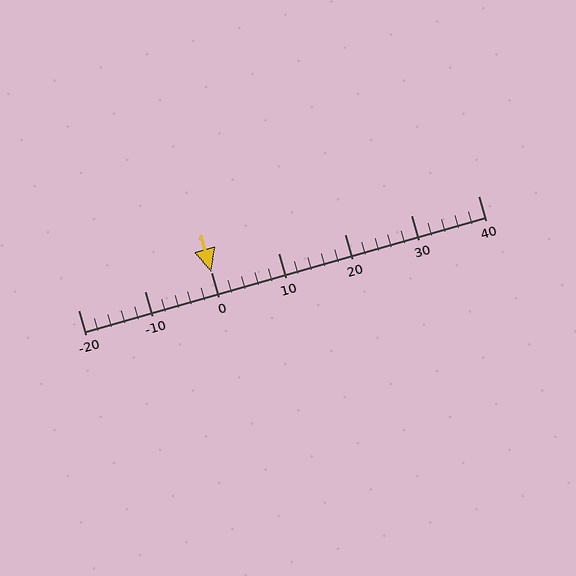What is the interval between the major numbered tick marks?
The major tick marks are spaced 10 units apart.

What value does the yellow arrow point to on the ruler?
The yellow arrow points to approximately 0.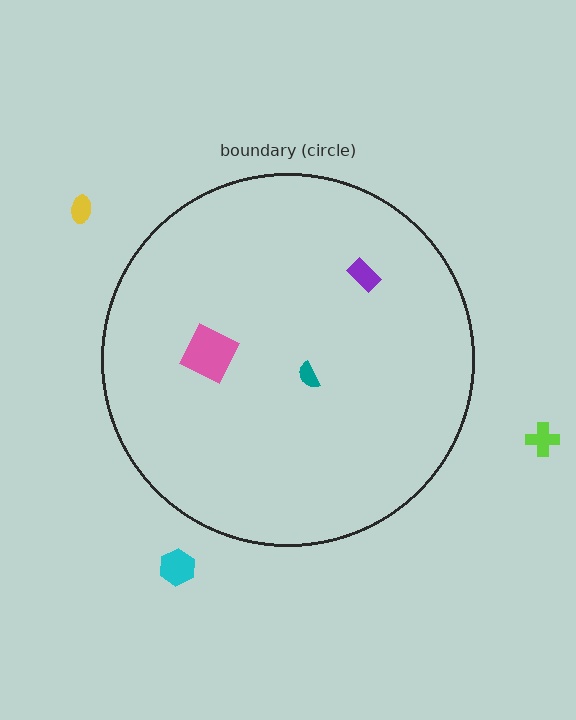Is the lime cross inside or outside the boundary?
Outside.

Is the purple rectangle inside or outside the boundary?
Inside.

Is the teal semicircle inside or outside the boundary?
Inside.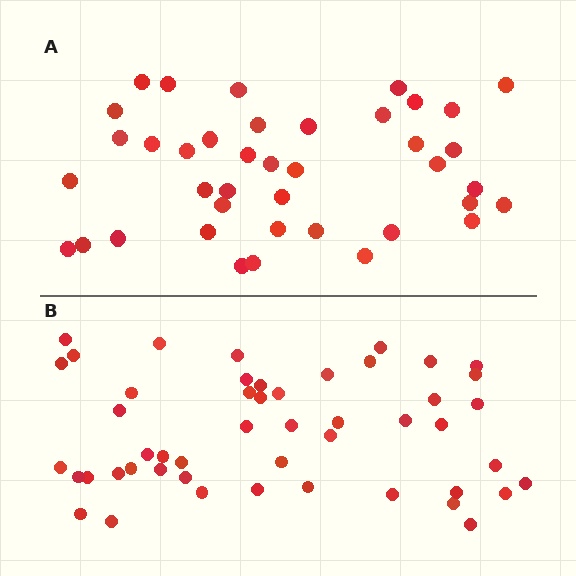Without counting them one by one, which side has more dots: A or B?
Region B (the bottom region) has more dots.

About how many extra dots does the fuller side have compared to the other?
Region B has roughly 8 or so more dots than region A.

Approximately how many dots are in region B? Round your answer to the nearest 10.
About 50 dots. (The exact count is 49, which rounds to 50.)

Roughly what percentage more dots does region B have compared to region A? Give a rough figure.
About 20% more.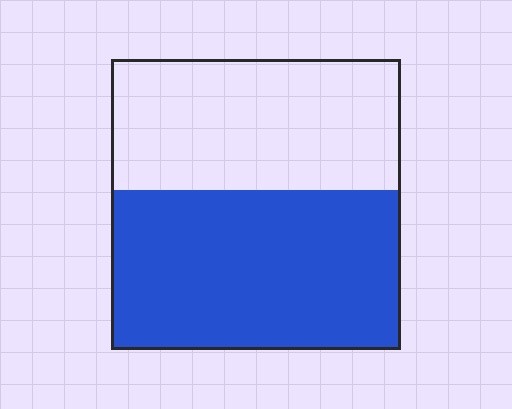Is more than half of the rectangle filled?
Yes.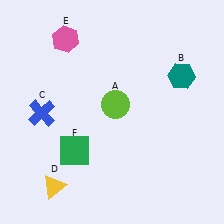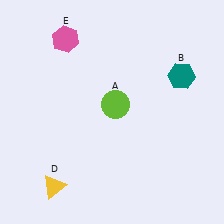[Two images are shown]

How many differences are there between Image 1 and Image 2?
There are 2 differences between the two images.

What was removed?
The blue cross (C), the green square (F) were removed in Image 2.